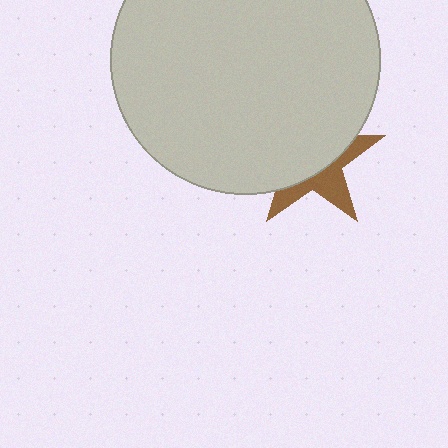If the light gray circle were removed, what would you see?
You would see the complete brown star.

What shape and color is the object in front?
The object in front is a light gray circle.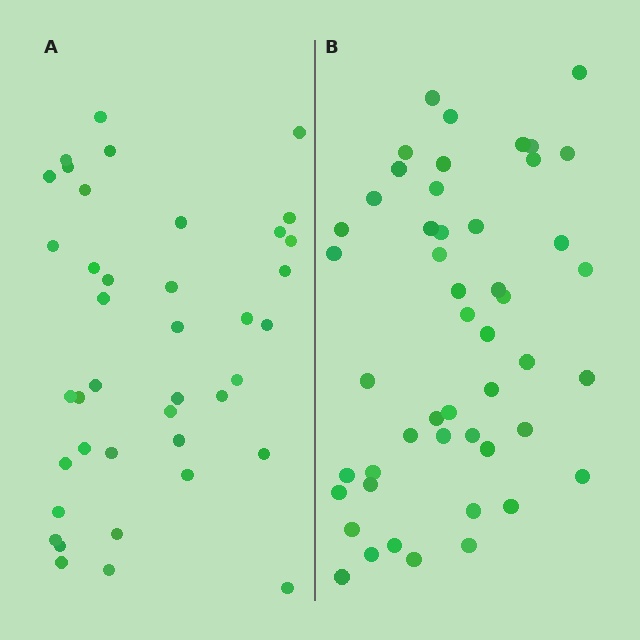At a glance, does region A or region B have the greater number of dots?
Region B (the right region) has more dots.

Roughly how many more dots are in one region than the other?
Region B has roughly 8 or so more dots than region A.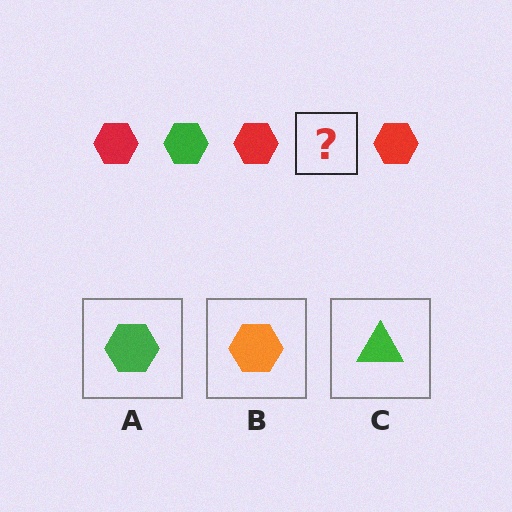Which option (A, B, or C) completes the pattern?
A.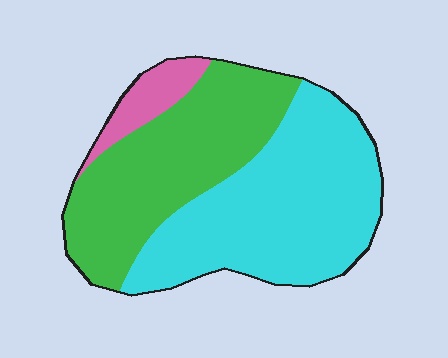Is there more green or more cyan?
Cyan.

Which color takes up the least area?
Pink, at roughly 10%.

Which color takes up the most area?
Cyan, at roughly 50%.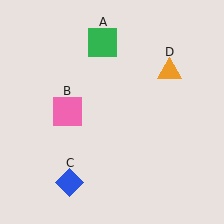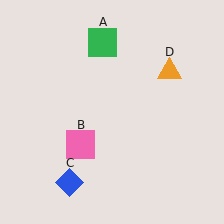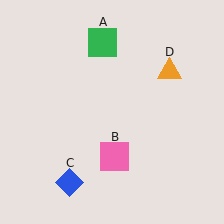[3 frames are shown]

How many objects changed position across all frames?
1 object changed position: pink square (object B).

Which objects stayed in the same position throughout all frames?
Green square (object A) and blue diamond (object C) and orange triangle (object D) remained stationary.